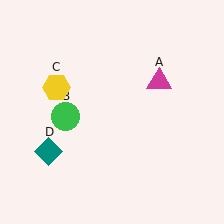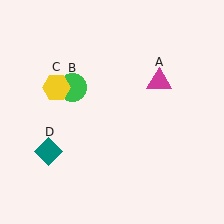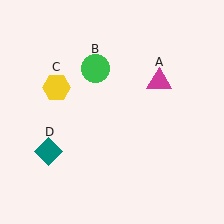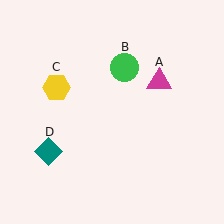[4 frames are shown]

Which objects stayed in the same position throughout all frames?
Magenta triangle (object A) and yellow hexagon (object C) and teal diamond (object D) remained stationary.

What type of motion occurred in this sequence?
The green circle (object B) rotated clockwise around the center of the scene.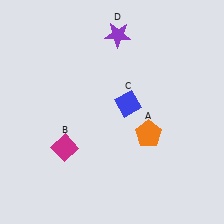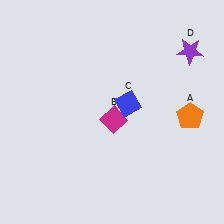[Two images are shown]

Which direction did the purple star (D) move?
The purple star (D) moved right.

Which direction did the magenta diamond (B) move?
The magenta diamond (B) moved right.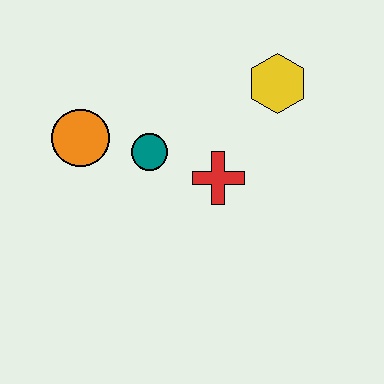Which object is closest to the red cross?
The teal circle is closest to the red cross.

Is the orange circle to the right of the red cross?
No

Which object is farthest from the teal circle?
The yellow hexagon is farthest from the teal circle.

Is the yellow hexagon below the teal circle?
No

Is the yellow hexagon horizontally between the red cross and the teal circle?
No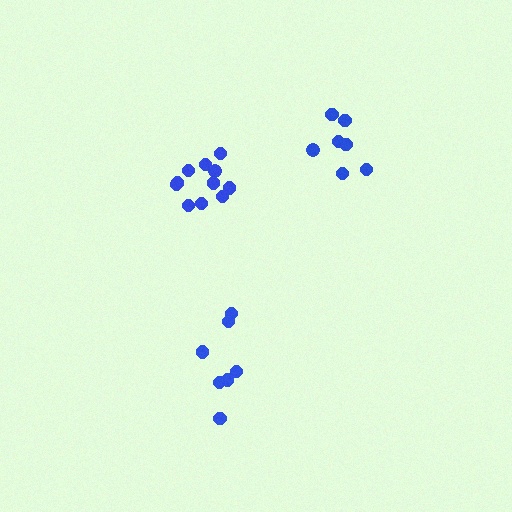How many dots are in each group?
Group 1: 11 dots, Group 2: 7 dots, Group 3: 7 dots (25 total).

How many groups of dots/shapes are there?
There are 3 groups.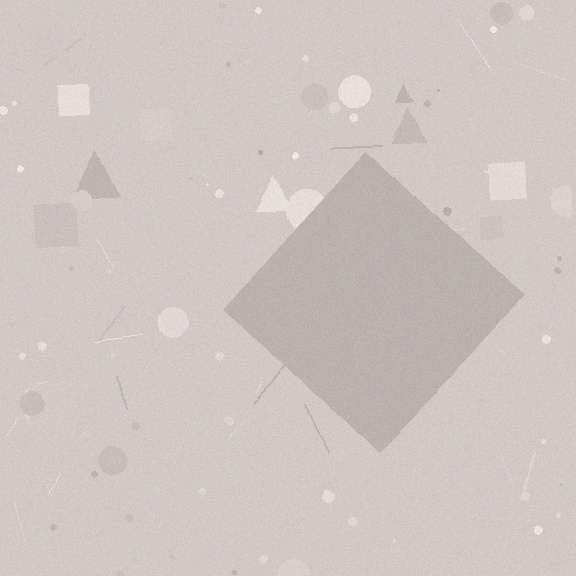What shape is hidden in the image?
A diamond is hidden in the image.